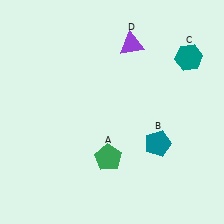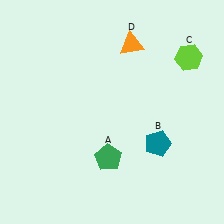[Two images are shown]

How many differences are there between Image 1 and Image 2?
There are 2 differences between the two images.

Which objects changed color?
C changed from teal to lime. D changed from purple to orange.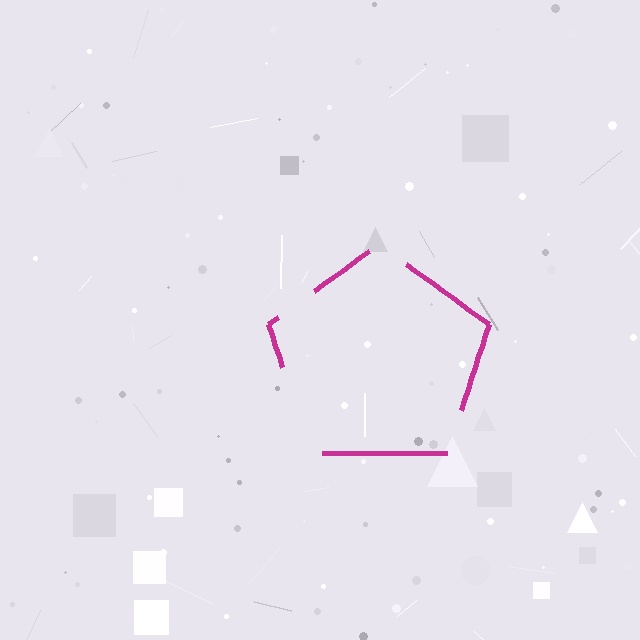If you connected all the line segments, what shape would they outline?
They would outline a pentagon.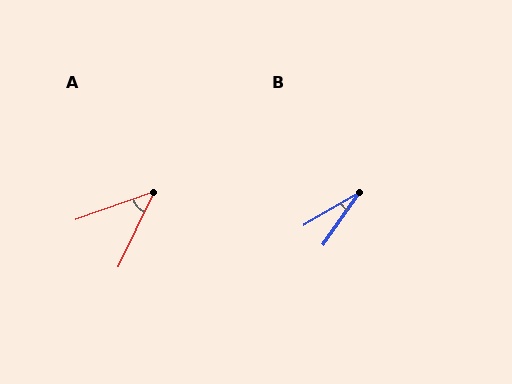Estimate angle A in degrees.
Approximately 45 degrees.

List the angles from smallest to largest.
B (25°), A (45°).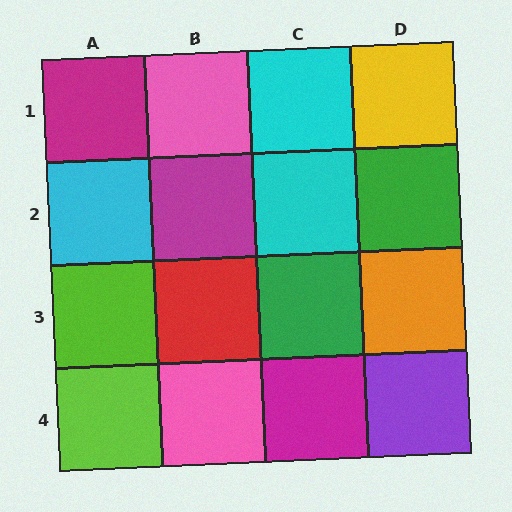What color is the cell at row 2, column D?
Green.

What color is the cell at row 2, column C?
Cyan.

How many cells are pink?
2 cells are pink.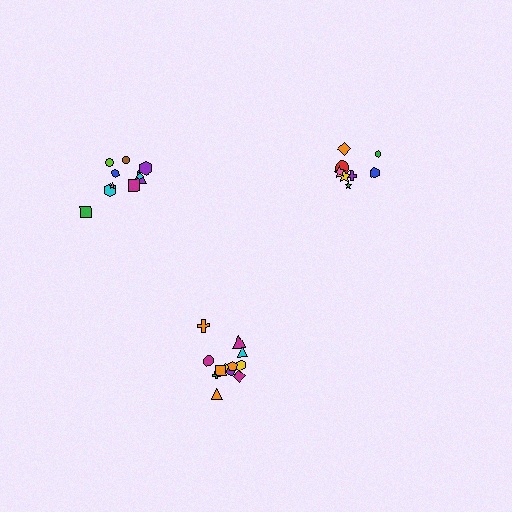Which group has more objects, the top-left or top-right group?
The top-left group.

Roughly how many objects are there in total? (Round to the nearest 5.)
Roughly 30 objects in total.